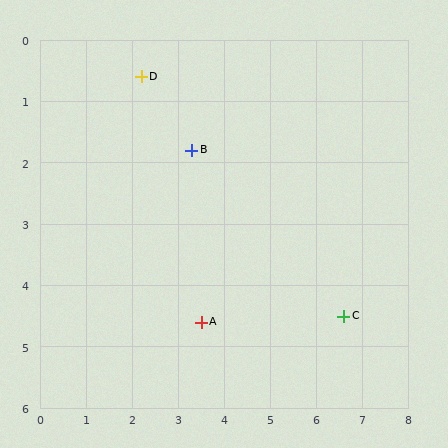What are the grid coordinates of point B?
Point B is at approximately (3.3, 1.8).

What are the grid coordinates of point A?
Point A is at approximately (3.5, 4.6).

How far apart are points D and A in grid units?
Points D and A are about 4.2 grid units apart.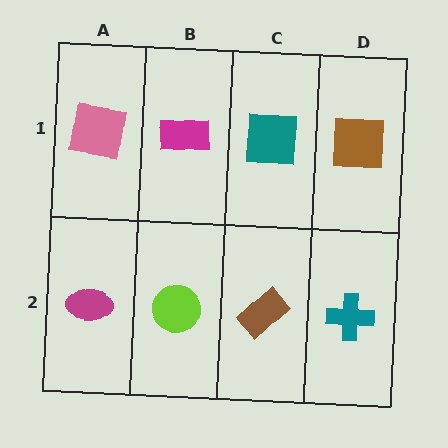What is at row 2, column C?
A brown rectangle.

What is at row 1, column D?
A brown square.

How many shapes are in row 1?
4 shapes.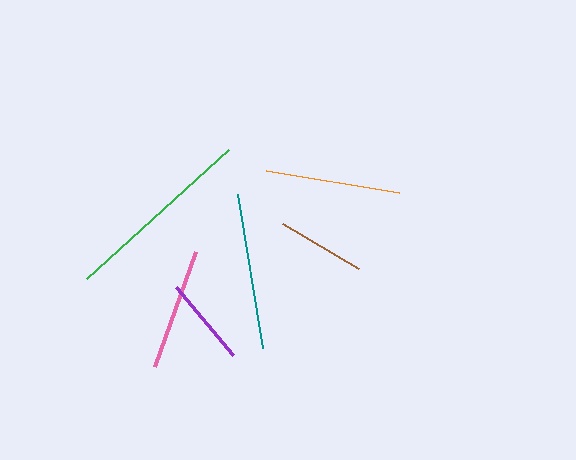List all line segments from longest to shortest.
From longest to shortest: green, teal, orange, pink, purple, brown.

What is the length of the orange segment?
The orange segment is approximately 135 pixels long.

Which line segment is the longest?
The green line is the longest at approximately 192 pixels.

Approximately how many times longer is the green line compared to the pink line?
The green line is approximately 1.6 times the length of the pink line.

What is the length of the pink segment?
The pink segment is approximately 122 pixels long.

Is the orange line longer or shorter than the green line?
The green line is longer than the orange line.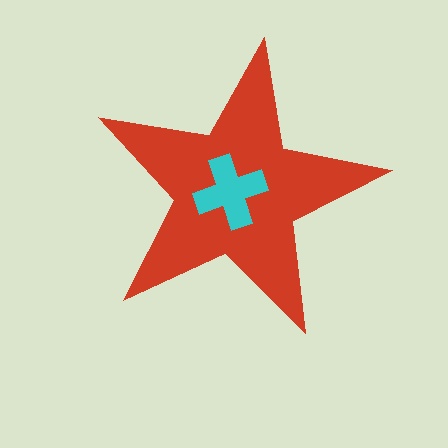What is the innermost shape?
The cyan cross.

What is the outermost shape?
The red star.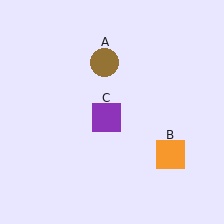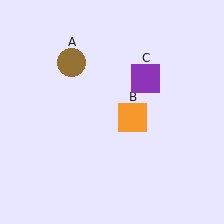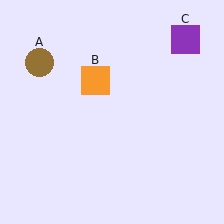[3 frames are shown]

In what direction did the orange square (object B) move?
The orange square (object B) moved up and to the left.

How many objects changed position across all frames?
3 objects changed position: brown circle (object A), orange square (object B), purple square (object C).